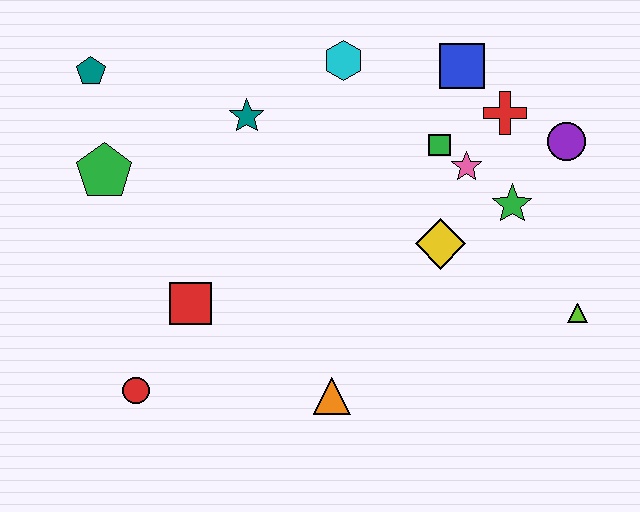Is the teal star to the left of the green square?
Yes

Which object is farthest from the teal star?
The lime triangle is farthest from the teal star.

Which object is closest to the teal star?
The cyan hexagon is closest to the teal star.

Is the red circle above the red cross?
No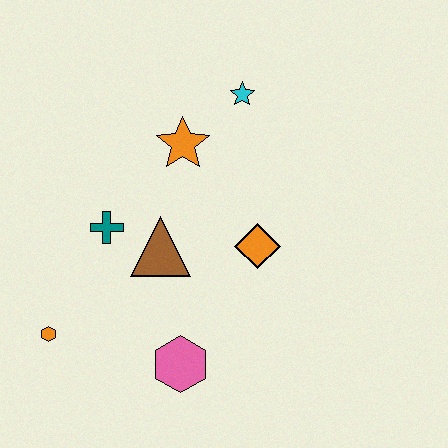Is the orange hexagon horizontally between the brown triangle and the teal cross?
No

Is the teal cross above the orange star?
No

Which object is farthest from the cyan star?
The orange hexagon is farthest from the cyan star.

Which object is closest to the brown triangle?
The teal cross is closest to the brown triangle.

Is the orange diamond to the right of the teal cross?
Yes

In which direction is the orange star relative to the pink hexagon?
The orange star is above the pink hexagon.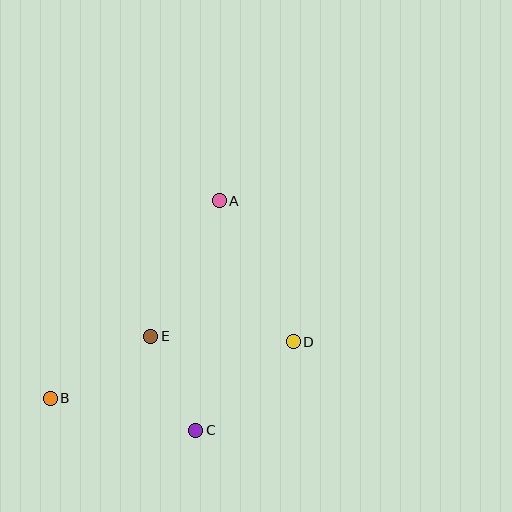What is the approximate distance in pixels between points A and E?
The distance between A and E is approximately 152 pixels.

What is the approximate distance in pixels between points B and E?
The distance between B and E is approximately 118 pixels.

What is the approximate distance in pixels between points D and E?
The distance between D and E is approximately 142 pixels.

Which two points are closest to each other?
Points C and E are closest to each other.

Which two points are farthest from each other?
Points A and B are farthest from each other.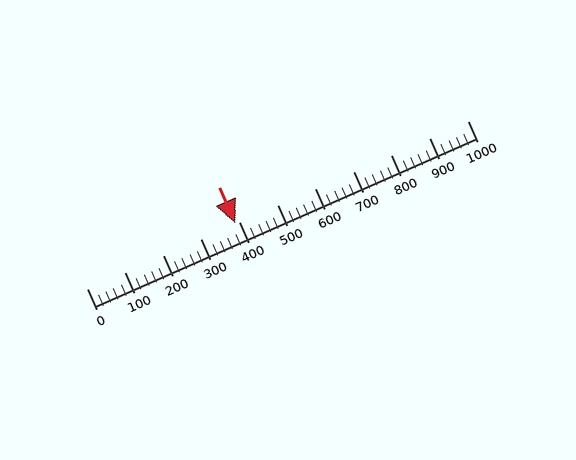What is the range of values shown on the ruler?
The ruler shows values from 0 to 1000.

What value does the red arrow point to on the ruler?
The red arrow points to approximately 392.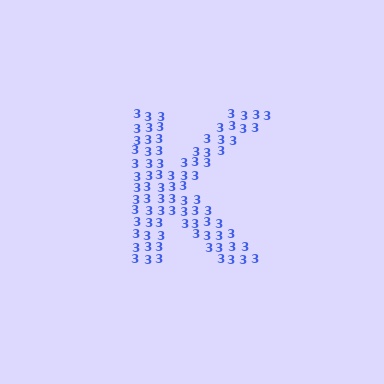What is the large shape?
The large shape is the letter K.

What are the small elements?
The small elements are digit 3's.